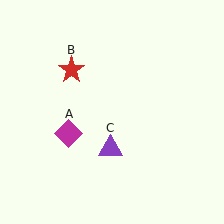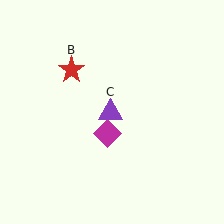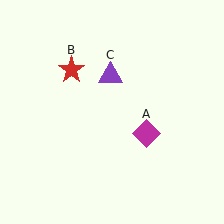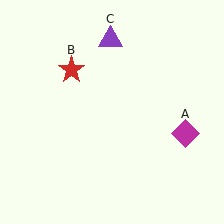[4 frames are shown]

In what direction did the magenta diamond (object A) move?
The magenta diamond (object A) moved right.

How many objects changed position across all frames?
2 objects changed position: magenta diamond (object A), purple triangle (object C).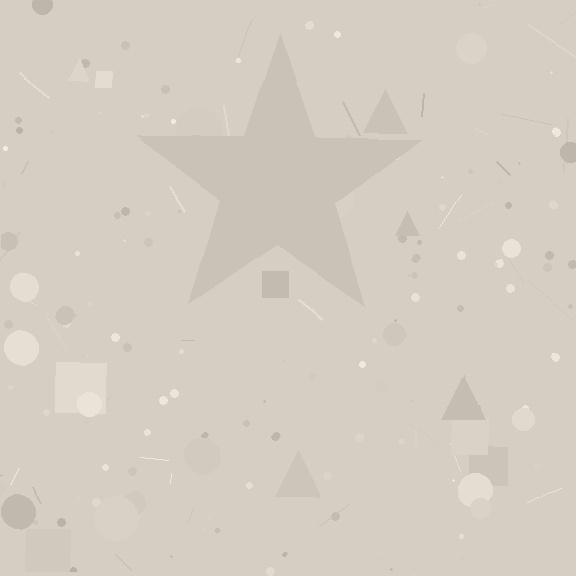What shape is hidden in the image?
A star is hidden in the image.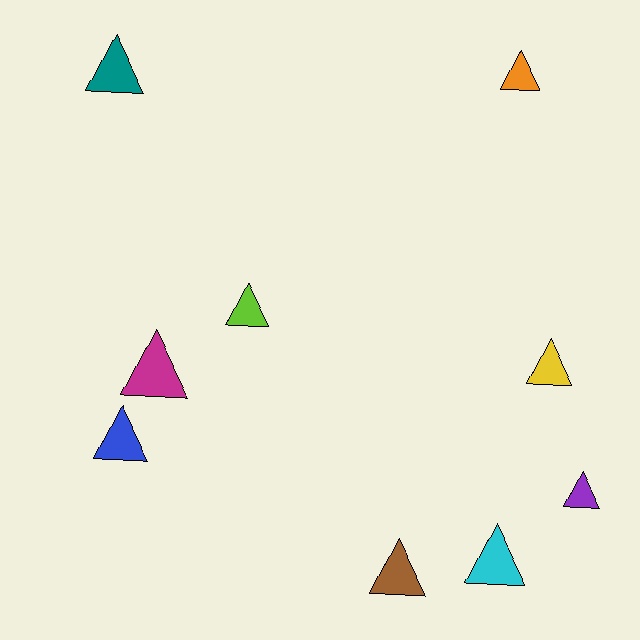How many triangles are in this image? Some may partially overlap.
There are 9 triangles.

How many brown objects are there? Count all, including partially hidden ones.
There is 1 brown object.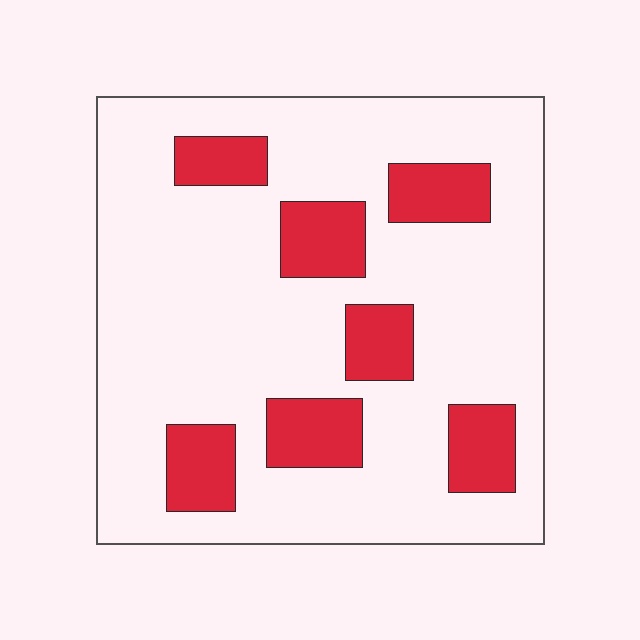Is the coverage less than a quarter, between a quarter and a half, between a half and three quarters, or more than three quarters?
Less than a quarter.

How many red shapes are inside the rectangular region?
7.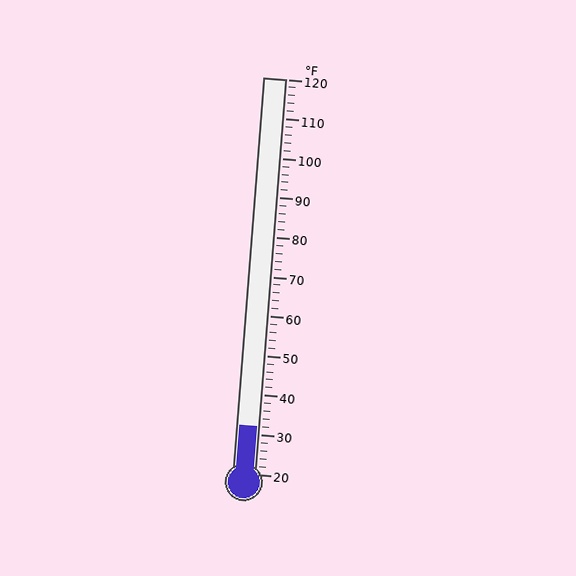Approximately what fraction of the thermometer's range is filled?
The thermometer is filled to approximately 10% of its range.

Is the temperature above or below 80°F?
The temperature is below 80°F.